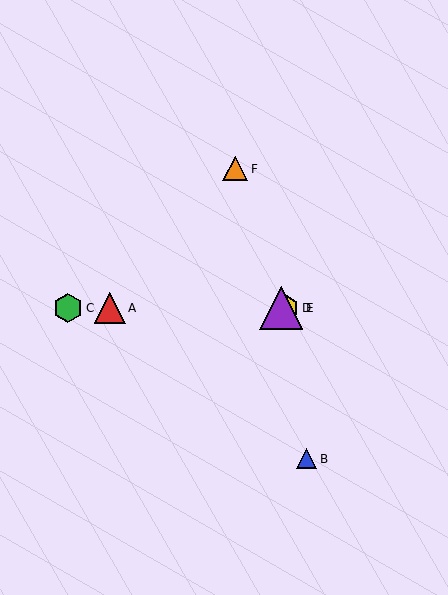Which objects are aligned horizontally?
Objects A, C, D, E are aligned horizontally.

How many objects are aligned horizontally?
4 objects (A, C, D, E) are aligned horizontally.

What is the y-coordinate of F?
Object F is at y≈169.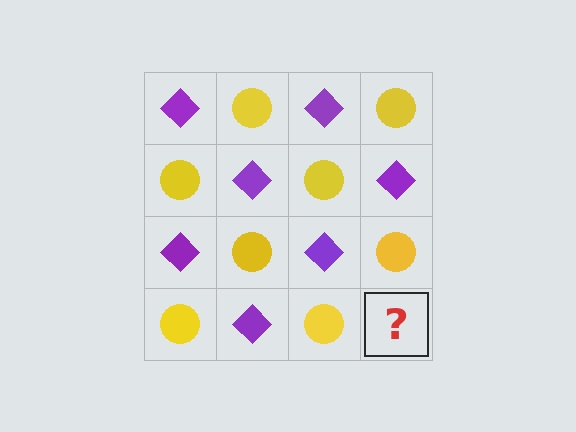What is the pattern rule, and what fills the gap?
The rule is that it alternates purple diamond and yellow circle in a checkerboard pattern. The gap should be filled with a purple diamond.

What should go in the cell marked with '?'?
The missing cell should contain a purple diamond.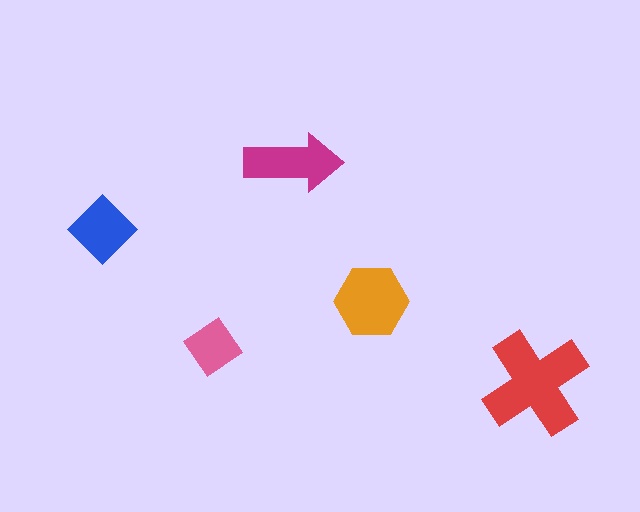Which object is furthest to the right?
The red cross is rightmost.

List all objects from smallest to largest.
The pink diamond, the blue diamond, the magenta arrow, the orange hexagon, the red cross.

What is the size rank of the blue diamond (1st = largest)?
4th.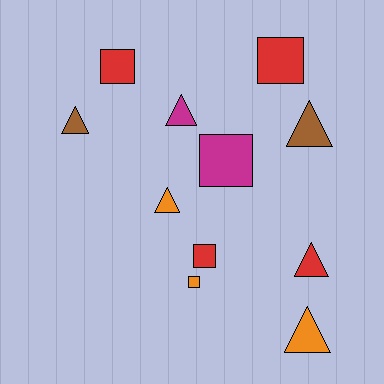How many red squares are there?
There are 3 red squares.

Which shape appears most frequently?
Triangle, with 6 objects.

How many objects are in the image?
There are 11 objects.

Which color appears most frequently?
Red, with 4 objects.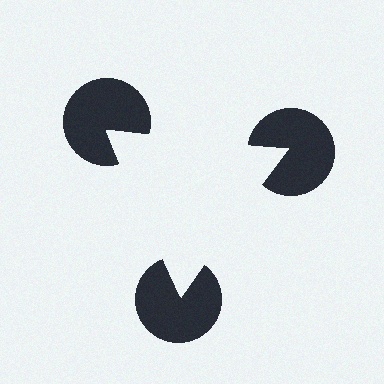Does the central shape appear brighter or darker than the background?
It typically appears slightly brighter than the background, even though no actual brightness change is drawn.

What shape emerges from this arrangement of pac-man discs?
An illusory triangle — its edges are inferred from the aligned wedge cuts in the pac-man discs, not physically drawn.